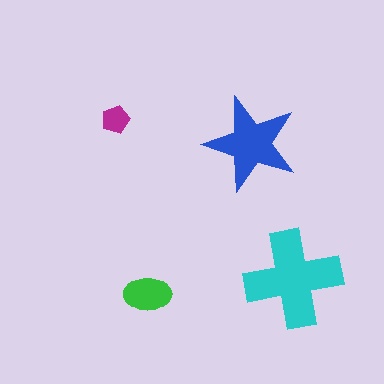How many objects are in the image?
There are 4 objects in the image.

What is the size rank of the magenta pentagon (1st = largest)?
4th.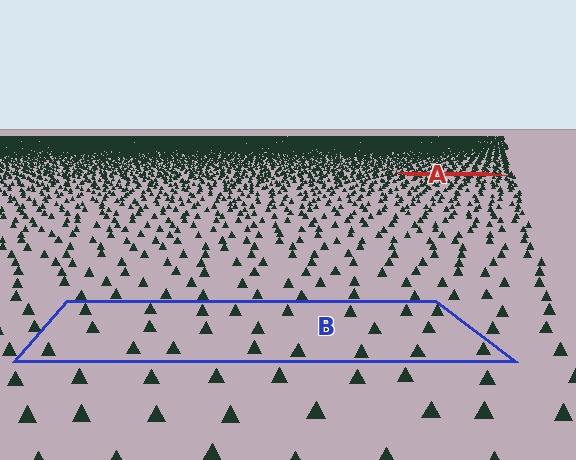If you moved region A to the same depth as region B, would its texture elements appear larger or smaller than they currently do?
They would appear larger. At a closer depth, the same texture elements are projected at a bigger on-screen size.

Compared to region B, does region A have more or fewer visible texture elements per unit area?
Region A has more texture elements per unit area — they are packed more densely because it is farther away.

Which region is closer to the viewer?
Region B is closer. The texture elements there are larger and more spread out.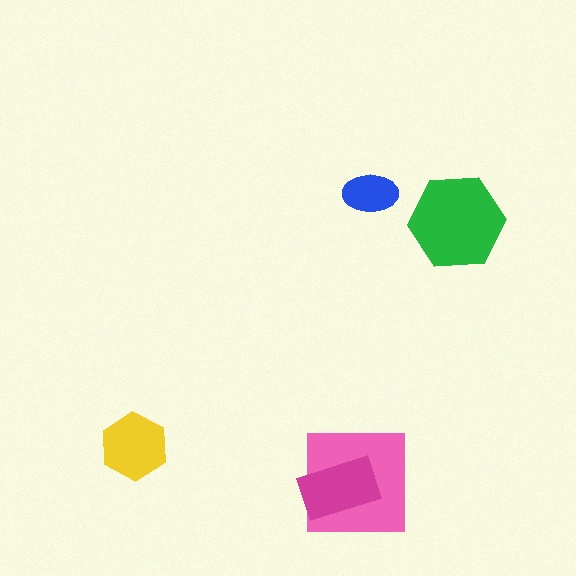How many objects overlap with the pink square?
1 object overlaps with the pink square.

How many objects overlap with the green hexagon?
0 objects overlap with the green hexagon.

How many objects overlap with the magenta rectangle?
1 object overlaps with the magenta rectangle.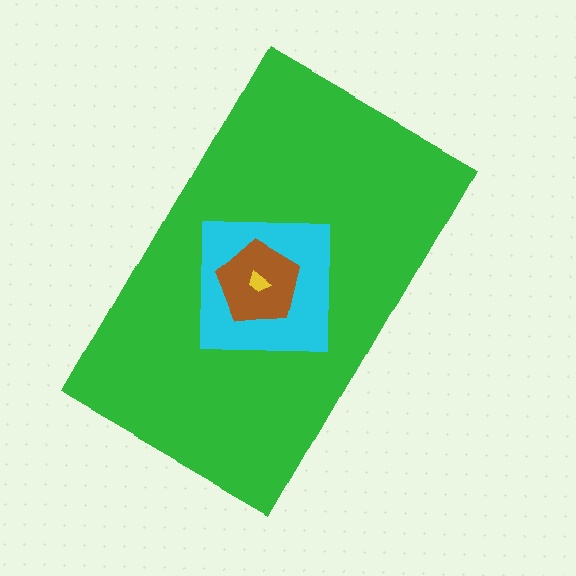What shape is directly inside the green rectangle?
The cyan square.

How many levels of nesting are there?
4.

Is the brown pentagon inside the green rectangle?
Yes.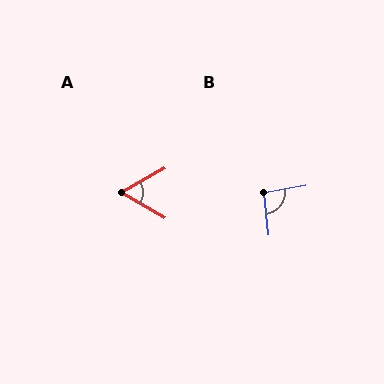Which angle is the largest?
B, at approximately 94 degrees.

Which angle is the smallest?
A, at approximately 60 degrees.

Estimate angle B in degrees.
Approximately 94 degrees.